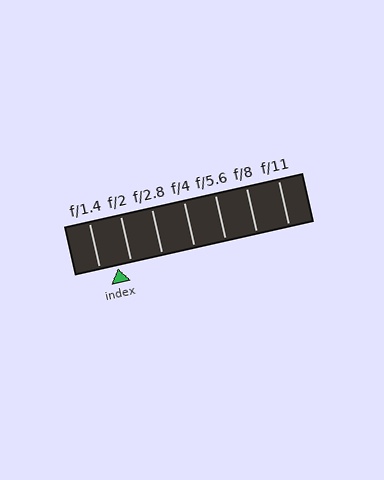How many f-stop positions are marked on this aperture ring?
There are 7 f-stop positions marked.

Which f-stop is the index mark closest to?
The index mark is closest to f/2.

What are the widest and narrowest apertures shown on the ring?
The widest aperture shown is f/1.4 and the narrowest is f/11.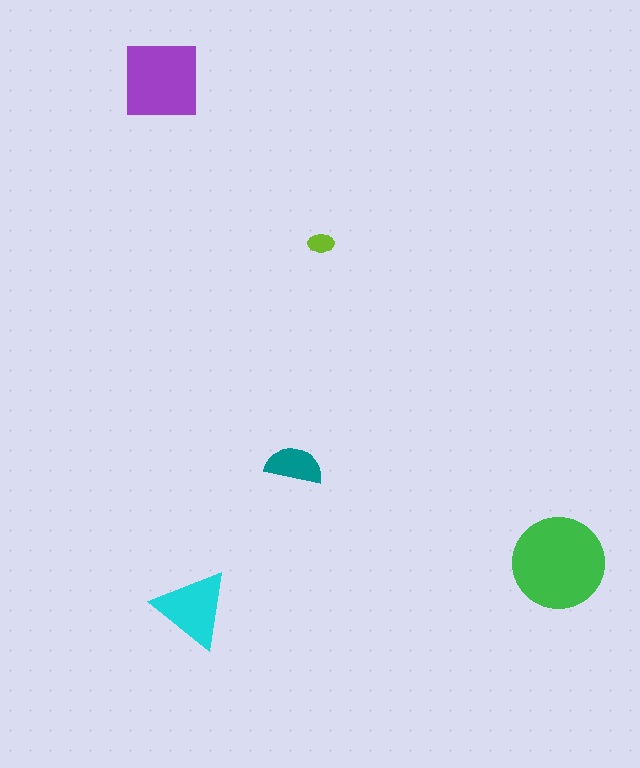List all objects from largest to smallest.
The green circle, the purple square, the cyan triangle, the teal semicircle, the lime ellipse.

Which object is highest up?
The purple square is topmost.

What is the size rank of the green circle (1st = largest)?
1st.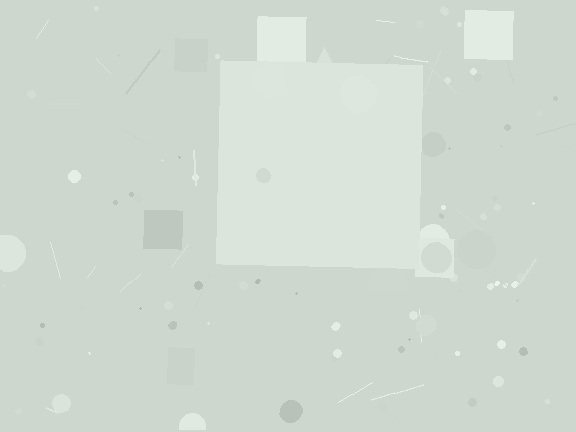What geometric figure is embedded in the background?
A square is embedded in the background.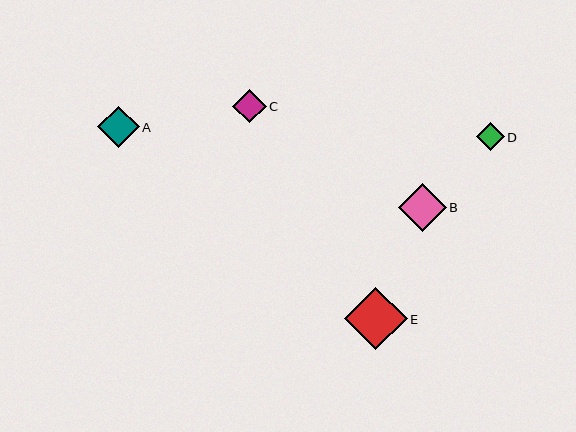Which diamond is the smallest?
Diamond D is the smallest with a size of approximately 28 pixels.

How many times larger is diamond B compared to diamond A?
Diamond B is approximately 1.2 times the size of diamond A.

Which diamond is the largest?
Diamond E is the largest with a size of approximately 63 pixels.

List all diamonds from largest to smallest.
From largest to smallest: E, B, A, C, D.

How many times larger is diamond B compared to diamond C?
Diamond B is approximately 1.4 times the size of diamond C.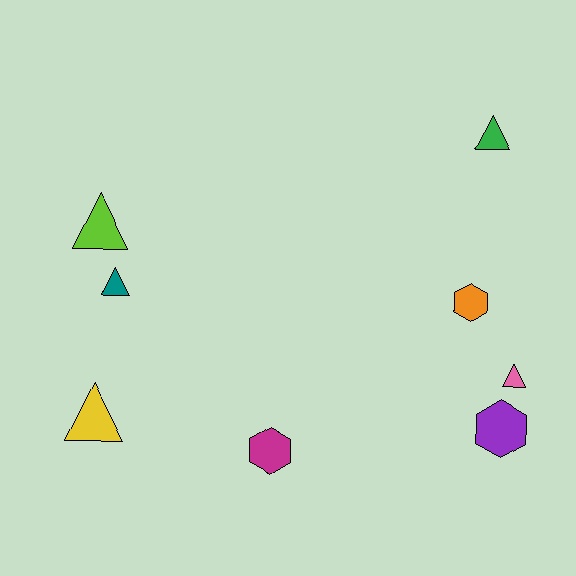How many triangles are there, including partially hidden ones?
There are 5 triangles.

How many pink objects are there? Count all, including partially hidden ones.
There is 1 pink object.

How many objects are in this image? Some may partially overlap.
There are 8 objects.